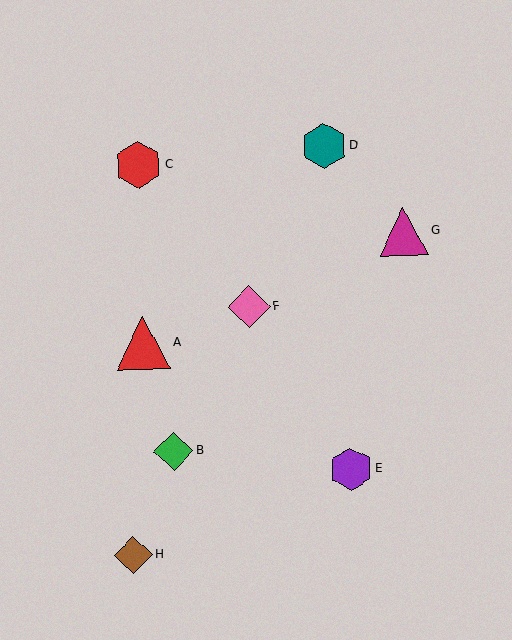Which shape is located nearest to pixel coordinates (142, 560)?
The brown diamond (labeled H) at (133, 555) is nearest to that location.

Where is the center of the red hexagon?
The center of the red hexagon is at (138, 165).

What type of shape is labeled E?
Shape E is a purple hexagon.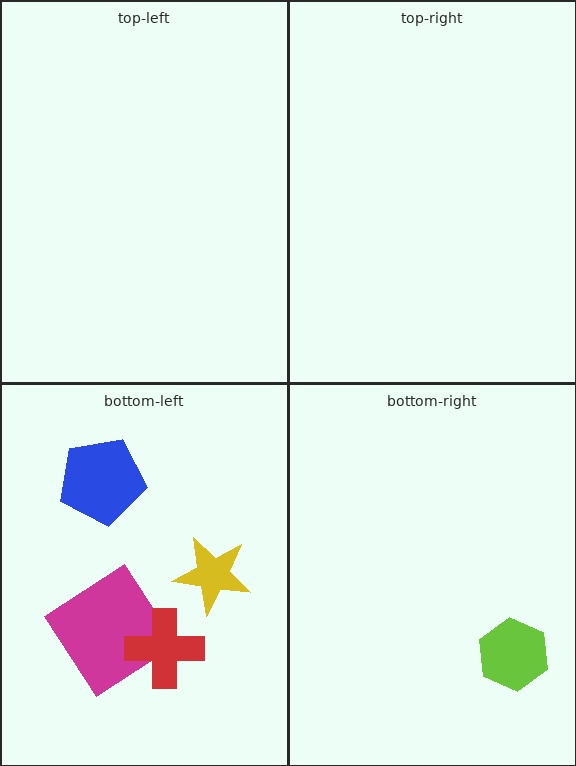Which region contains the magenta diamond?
The bottom-left region.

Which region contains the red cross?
The bottom-left region.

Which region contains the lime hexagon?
The bottom-right region.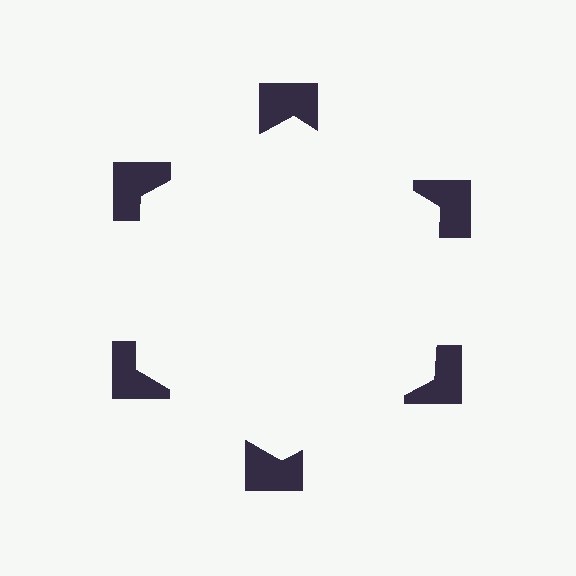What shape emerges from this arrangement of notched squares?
An illusory hexagon — its edges are inferred from the aligned wedge cuts in the notched squares, not physically drawn.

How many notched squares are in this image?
There are 6 — one at each vertex of the illusory hexagon.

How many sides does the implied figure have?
6 sides.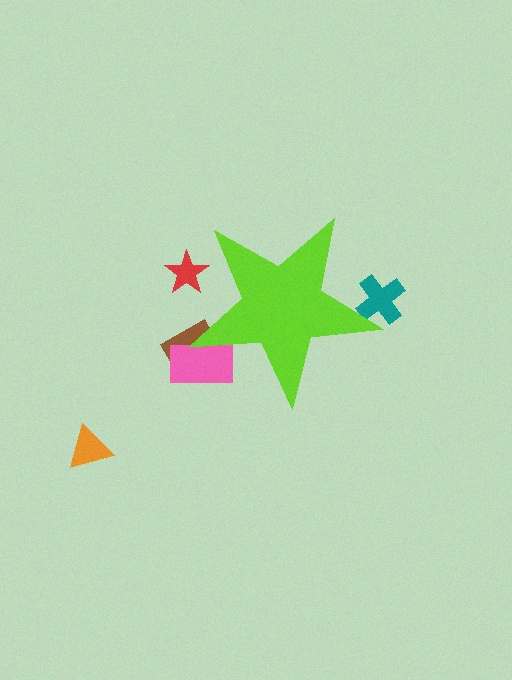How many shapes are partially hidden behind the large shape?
4 shapes are partially hidden.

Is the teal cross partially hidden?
Yes, the teal cross is partially hidden behind the lime star.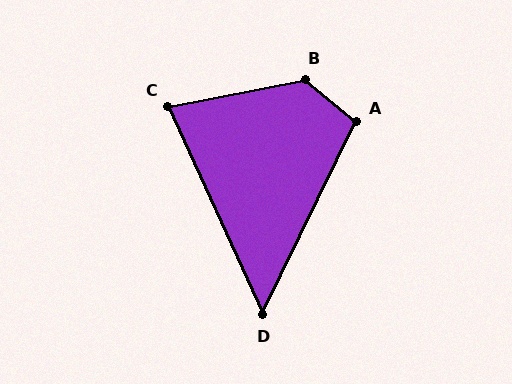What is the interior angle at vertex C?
Approximately 77 degrees (acute).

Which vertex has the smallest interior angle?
D, at approximately 51 degrees.